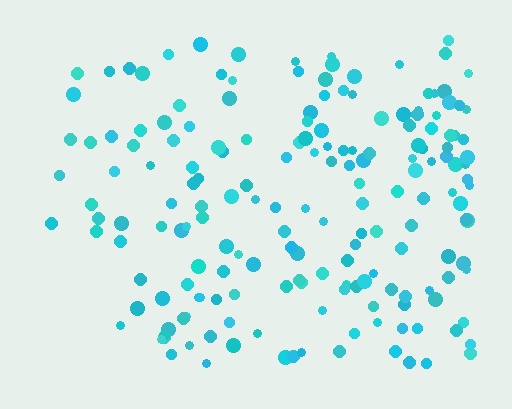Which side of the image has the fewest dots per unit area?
The left.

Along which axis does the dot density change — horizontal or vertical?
Horizontal.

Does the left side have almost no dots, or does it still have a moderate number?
Still a moderate number, just noticeably fewer than the right.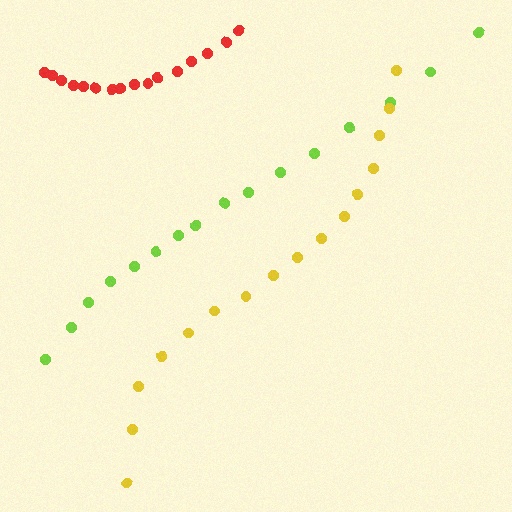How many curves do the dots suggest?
There are 3 distinct paths.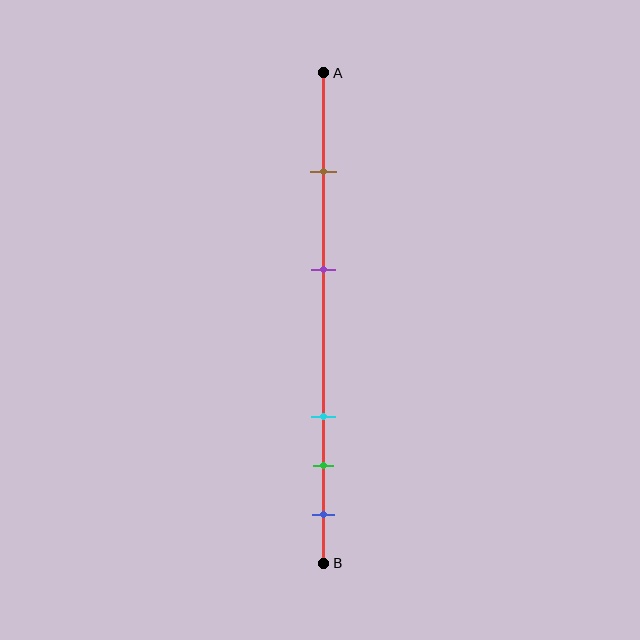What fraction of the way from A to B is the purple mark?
The purple mark is approximately 40% (0.4) of the way from A to B.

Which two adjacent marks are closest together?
The green and blue marks are the closest adjacent pair.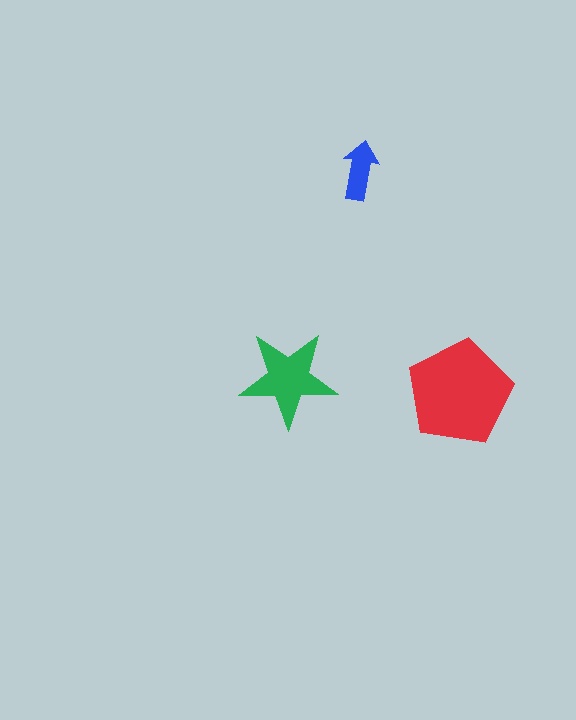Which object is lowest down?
The red pentagon is bottommost.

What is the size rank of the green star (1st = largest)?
2nd.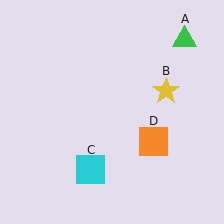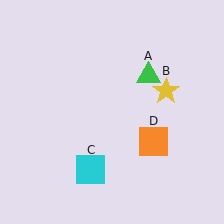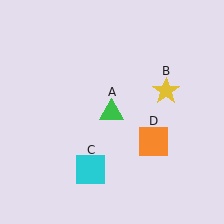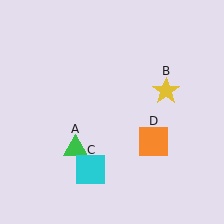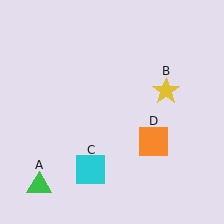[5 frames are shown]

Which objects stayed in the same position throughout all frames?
Yellow star (object B) and cyan square (object C) and orange square (object D) remained stationary.